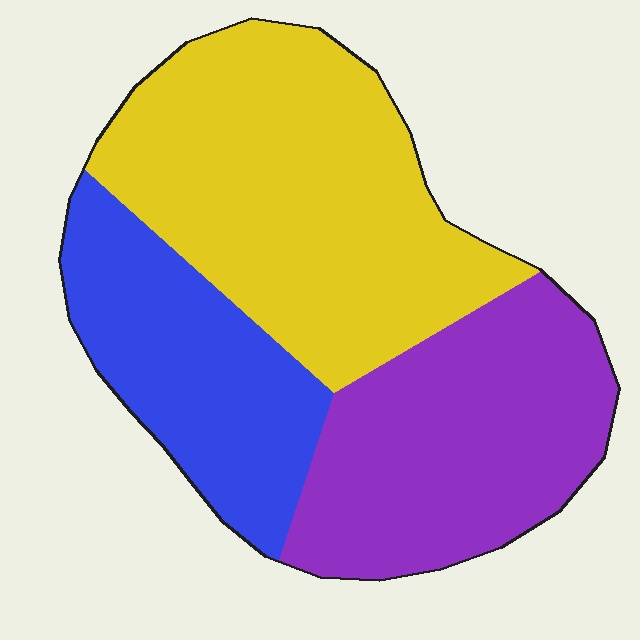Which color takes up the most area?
Yellow, at roughly 45%.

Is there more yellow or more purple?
Yellow.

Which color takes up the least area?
Blue, at roughly 25%.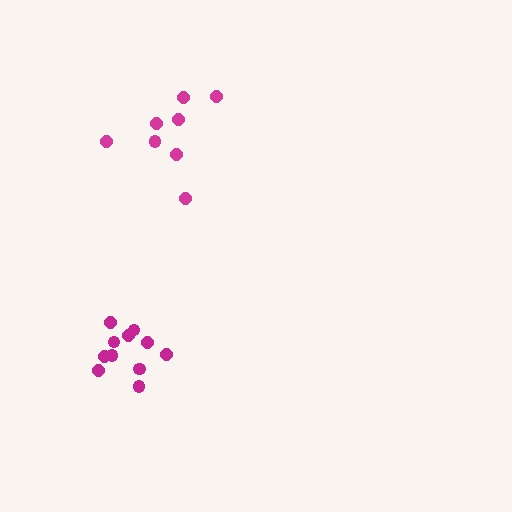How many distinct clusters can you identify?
There are 2 distinct clusters.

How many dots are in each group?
Group 1: 8 dots, Group 2: 11 dots (19 total).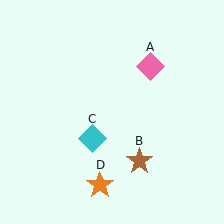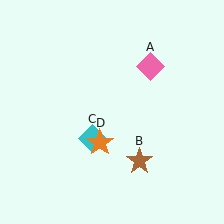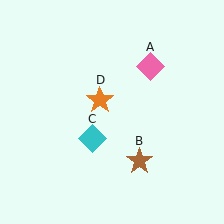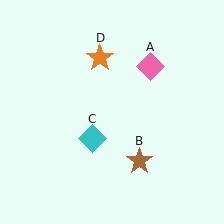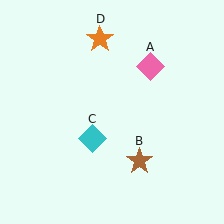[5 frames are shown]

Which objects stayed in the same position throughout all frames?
Pink diamond (object A) and brown star (object B) and cyan diamond (object C) remained stationary.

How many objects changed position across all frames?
1 object changed position: orange star (object D).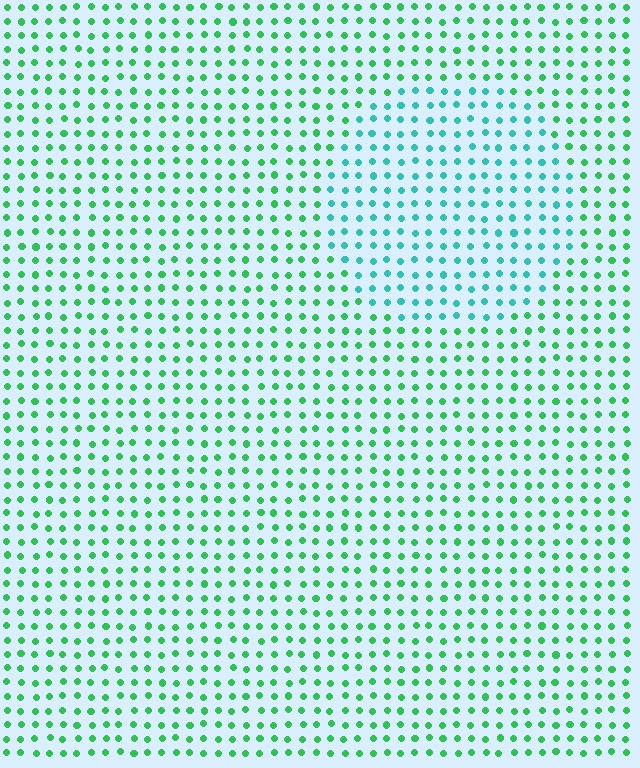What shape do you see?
I see a circle.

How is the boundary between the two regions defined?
The boundary is defined purely by a slight shift in hue (about 39 degrees). Spacing, size, and orientation are identical on both sides.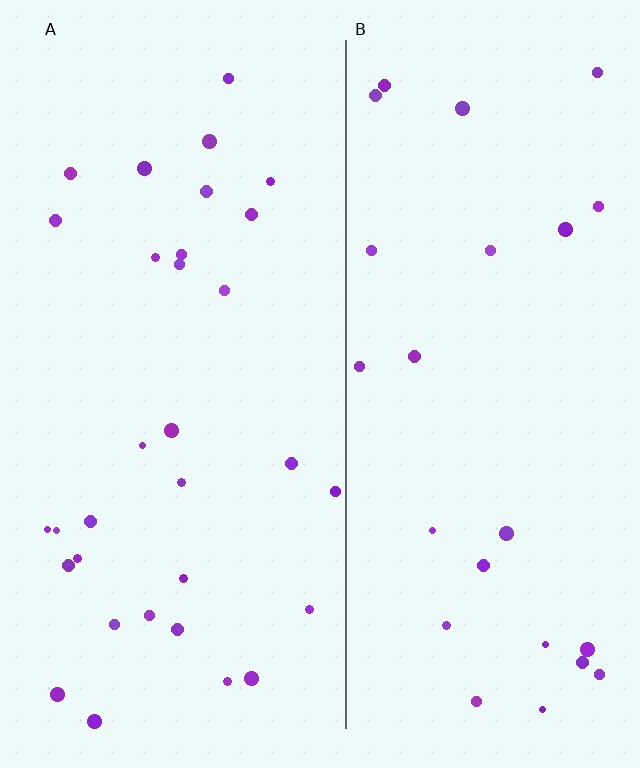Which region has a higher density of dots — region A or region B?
A (the left).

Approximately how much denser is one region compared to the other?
Approximately 1.3× — region A over region B.